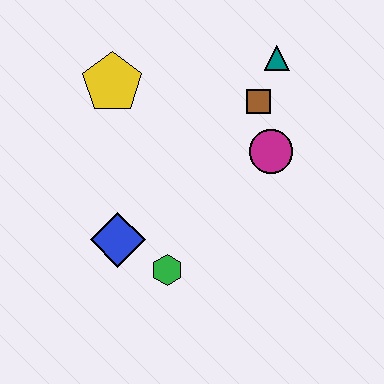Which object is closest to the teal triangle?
The brown square is closest to the teal triangle.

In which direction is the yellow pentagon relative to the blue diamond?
The yellow pentagon is above the blue diamond.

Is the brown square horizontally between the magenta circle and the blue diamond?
Yes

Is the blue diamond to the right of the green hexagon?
No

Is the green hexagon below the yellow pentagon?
Yes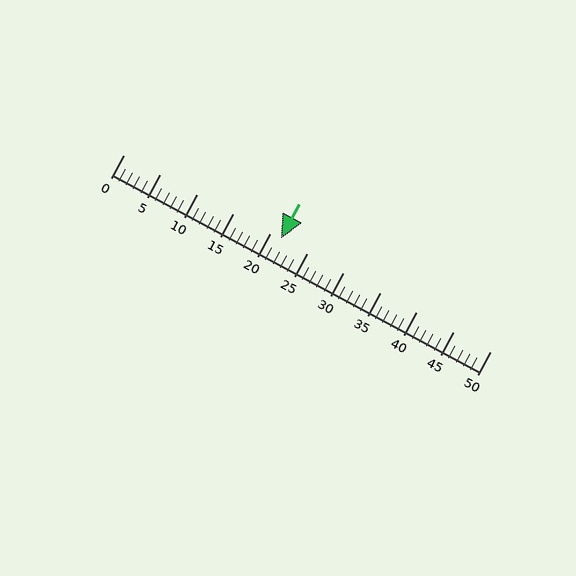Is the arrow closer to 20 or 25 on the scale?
The arrow is closer to 20.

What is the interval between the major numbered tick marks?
The major tick marks are spaced 5 units apart.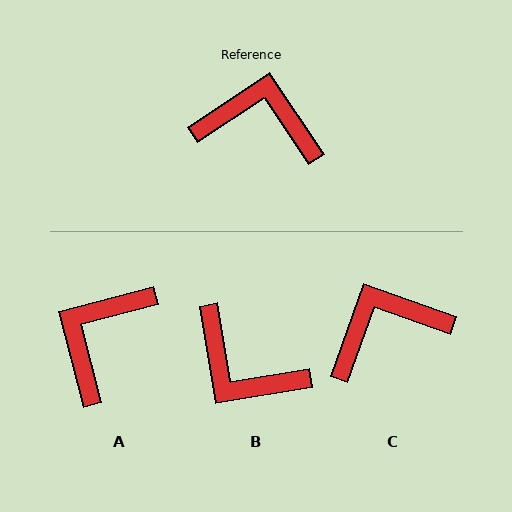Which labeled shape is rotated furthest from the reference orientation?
B, about 156 degrees away.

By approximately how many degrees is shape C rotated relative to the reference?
Approximately 36 degrees counter-clockwise.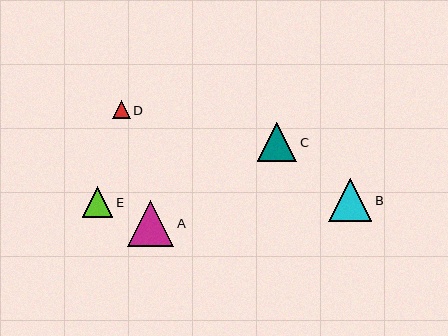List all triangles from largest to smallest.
From largest to smallest: A, B, C, E, D.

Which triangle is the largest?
Triangle A is the largest with a size of approximately 46 pixels.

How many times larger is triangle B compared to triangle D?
Triangle B is approximately 2.5 times the size of triangle D.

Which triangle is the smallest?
Triangle D is the smallest with a size of approximately 17 pixels.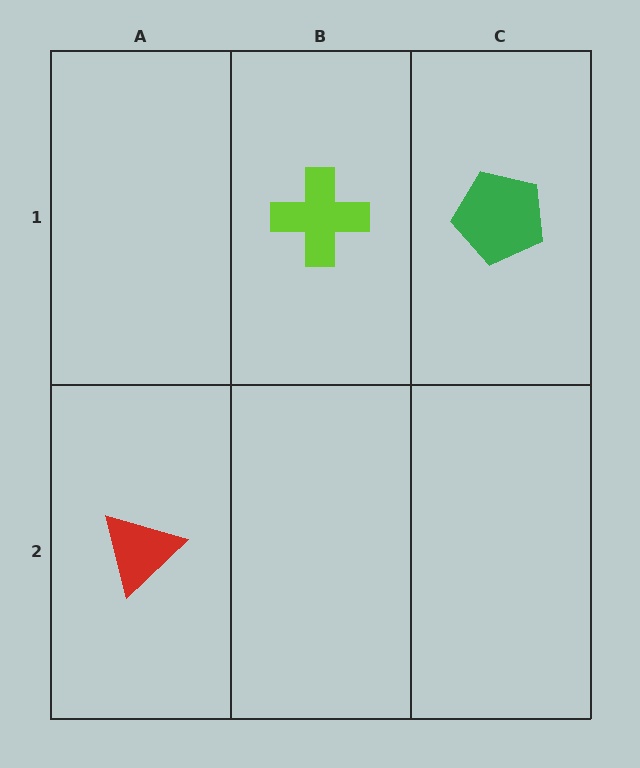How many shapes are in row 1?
2 shapes.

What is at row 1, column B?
A lime cross.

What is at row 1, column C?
A green pentagon.